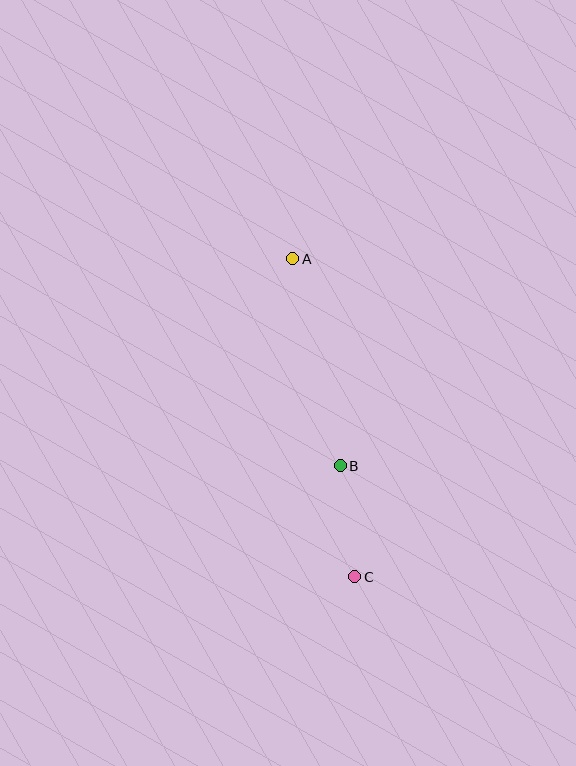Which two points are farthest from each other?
Points A and C are farthest from each other.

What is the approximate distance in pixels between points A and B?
The distance between A and B is approximately 213 pixels.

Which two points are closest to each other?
Points B and C are closest to each other.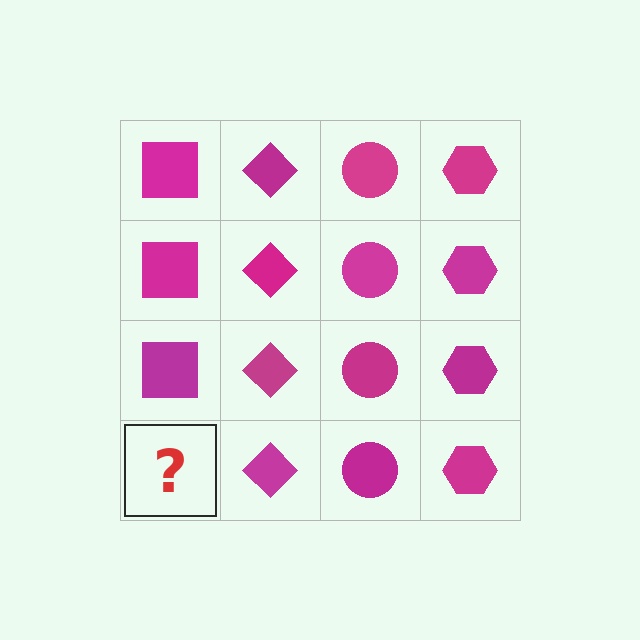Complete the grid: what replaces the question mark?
The question mark should be replaced with a magenta square.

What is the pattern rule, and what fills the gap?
The rule is that each column has a consistent shape. The gap should be filled with a magenta square.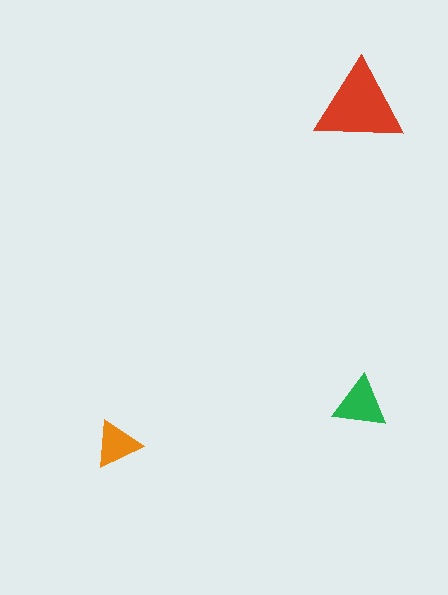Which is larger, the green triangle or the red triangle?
The red one.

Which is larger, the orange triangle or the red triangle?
The red one.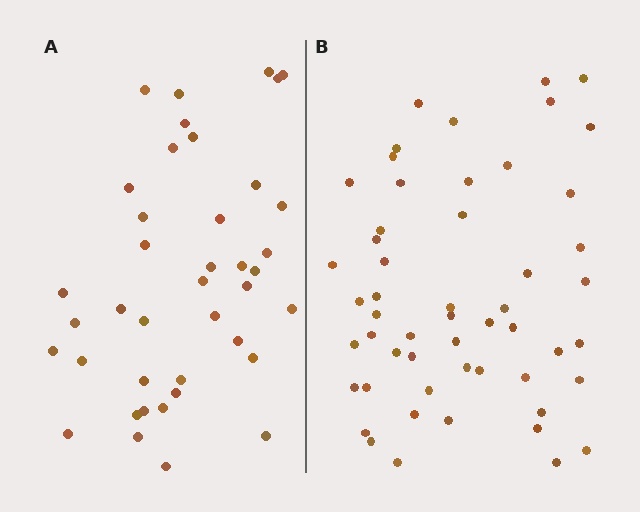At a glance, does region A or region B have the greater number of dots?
Region B (the right region) has more dots.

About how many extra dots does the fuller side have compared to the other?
Region B has approximately 15 more dots than region A.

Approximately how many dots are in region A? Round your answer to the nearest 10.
About 40 dots.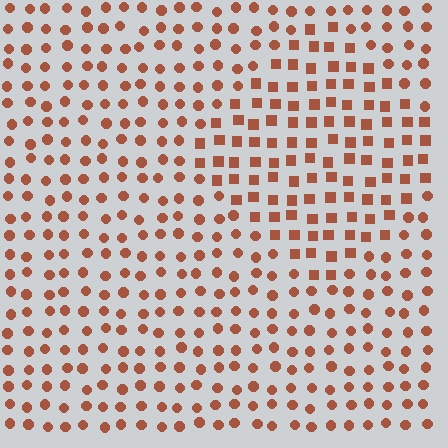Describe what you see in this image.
The image is filled with small brown elements arranged in a uniform grid. A diamond-shaped region contains squares, while the surrounding area contains circles. The boundary is defined purely by the change in element shape.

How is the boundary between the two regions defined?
The boundary is defined by a change in element shape: squares inside vs. circles outside. All elements share the same color and spacing.